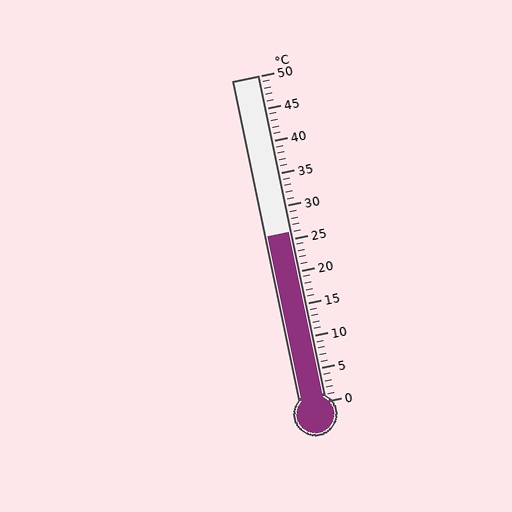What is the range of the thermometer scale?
The thermometer scale ranges from 0°C to 50°C.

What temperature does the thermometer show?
The thermometer shows approximately 26°C.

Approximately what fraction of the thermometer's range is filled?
The thermometer is filled to approximately 50% of its range.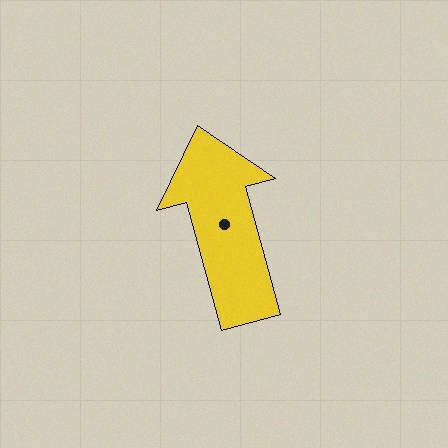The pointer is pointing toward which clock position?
Roughly 11 o'clock.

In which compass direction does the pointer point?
North.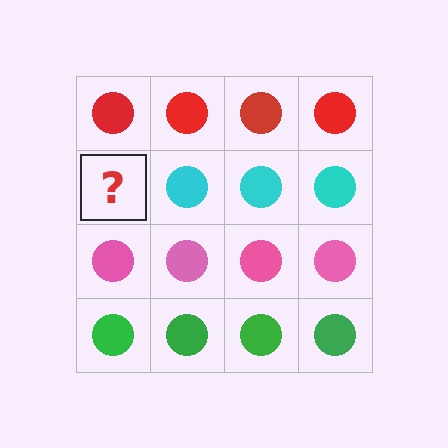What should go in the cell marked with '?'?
The missing cell should contain a cyan circle.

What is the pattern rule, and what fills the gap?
The rule is that each row has a consistent color. The gap should be filled with a cyan circle.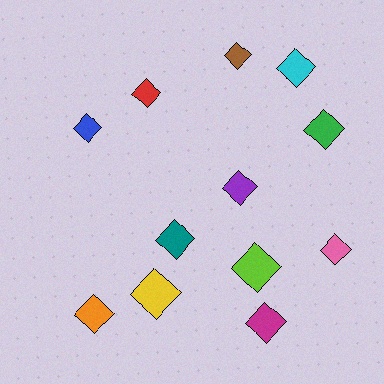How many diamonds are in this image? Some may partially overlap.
There are 12 diamonds.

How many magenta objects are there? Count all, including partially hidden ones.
There is 1 magenta object.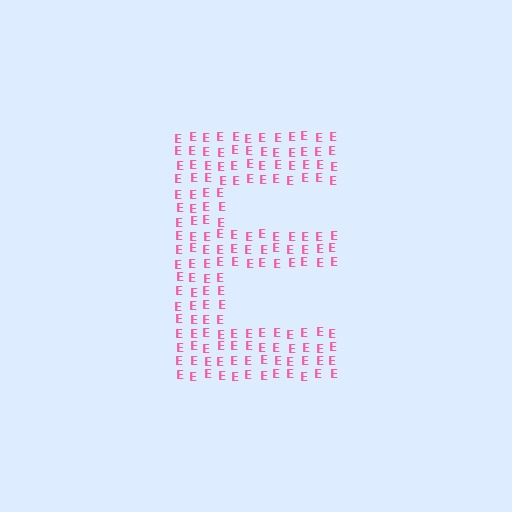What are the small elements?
The small elements are letter E's.